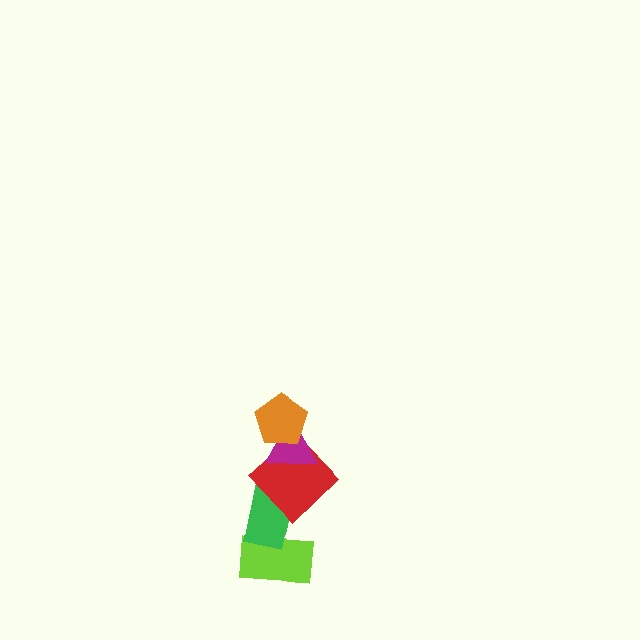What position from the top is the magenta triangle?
The magenta triangle is 2nd from the top.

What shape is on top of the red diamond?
The magenta triangle is on top of the red diamond.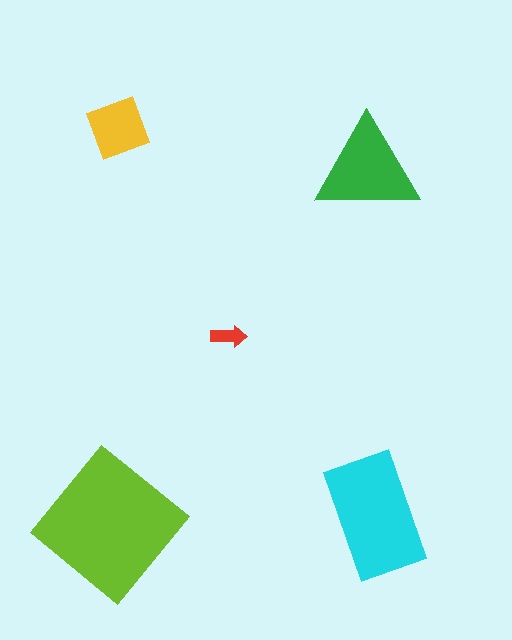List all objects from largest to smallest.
The lime diamond, the cyan rectangle, the green triangle, the yellow diamond, the red arrow.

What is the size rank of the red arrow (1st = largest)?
5th.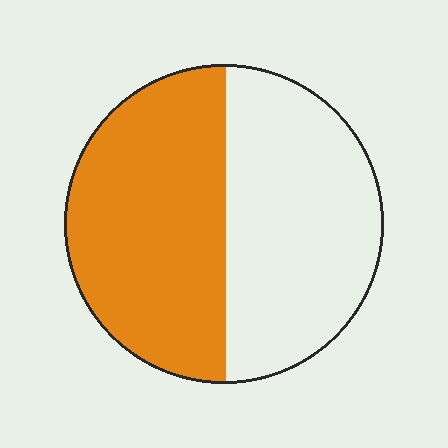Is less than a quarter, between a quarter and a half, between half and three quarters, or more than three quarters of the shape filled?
Between half and three quarters.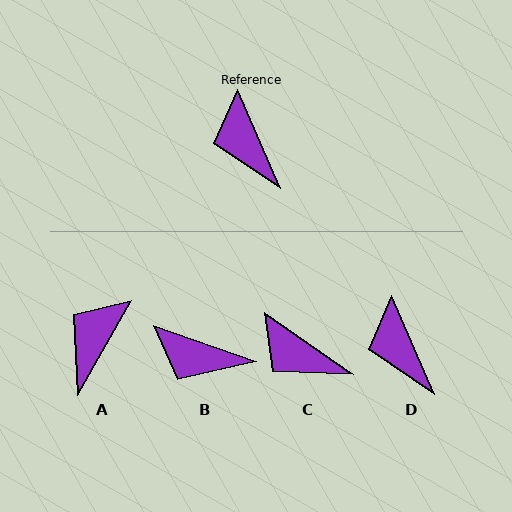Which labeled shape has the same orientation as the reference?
D.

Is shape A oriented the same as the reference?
No, it is off by about 53 degrees.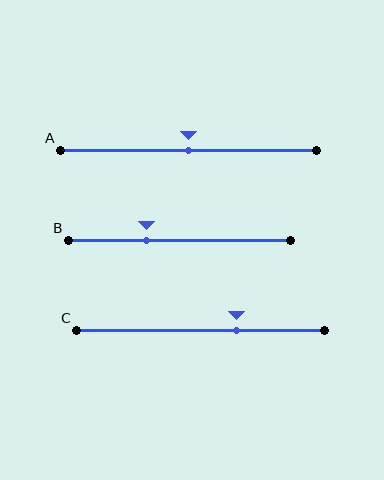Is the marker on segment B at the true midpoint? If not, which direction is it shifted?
No, the marker on segment B is shifted to the left by about 15% of the segment length.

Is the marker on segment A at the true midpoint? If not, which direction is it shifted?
Yes, the marker on segment A is at the true midpoint.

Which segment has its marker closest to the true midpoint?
Segment A has its marker closest to the true midpoint.